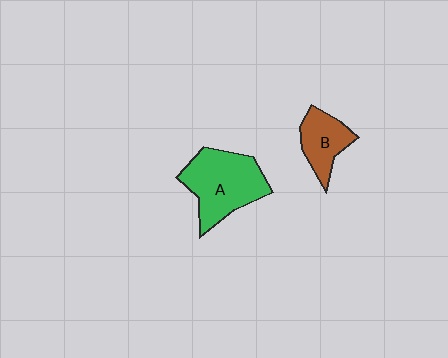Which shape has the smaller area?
Shape B (brown).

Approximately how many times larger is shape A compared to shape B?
Approximately 1.8 times.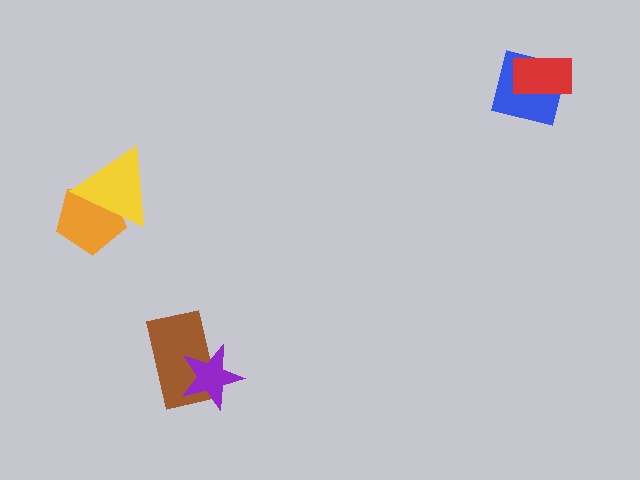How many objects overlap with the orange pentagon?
1 object overlaps with the orange pentagon.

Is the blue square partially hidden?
Yes, it is partially covered by another shape.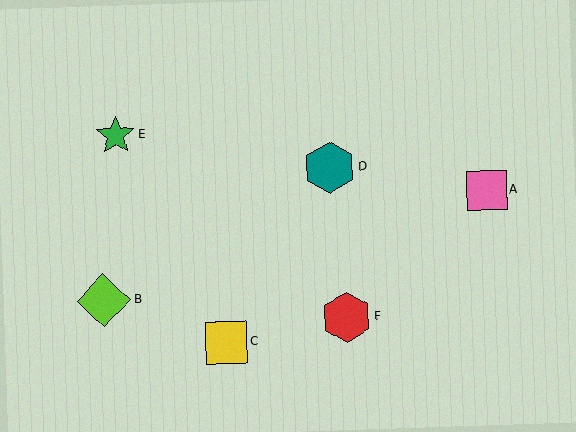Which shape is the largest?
The lime diamond (labeled B) is the largest.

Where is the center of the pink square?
The center of the pink square is at (487, 190).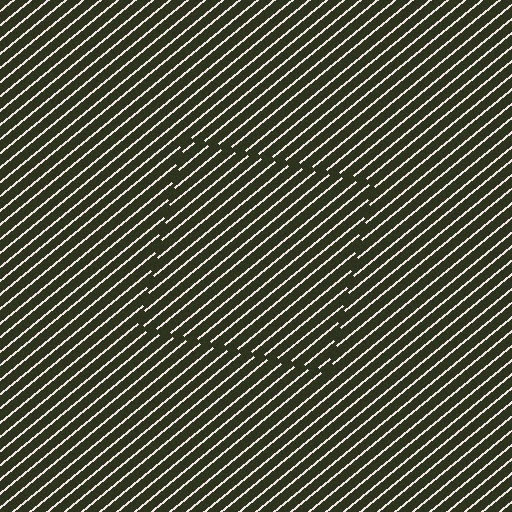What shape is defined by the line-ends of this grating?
An illusory square. The interior of the shape contains the same grating, shifted by half a period — the contour is defined by the phase discontinuity where line-ends from the inner and outer gratings abut.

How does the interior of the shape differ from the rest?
The interior of the shape contains the same grating, shifted by half a period — the contour is defined by the phase discontinuity where line-ends from the inner and outer gratings abut.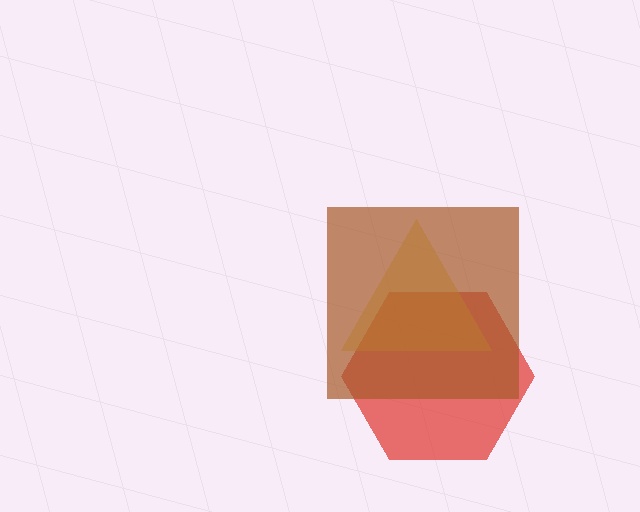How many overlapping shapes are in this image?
There are 3 overlapping shapes in the image.